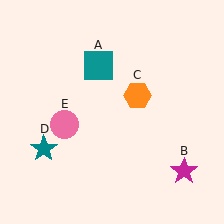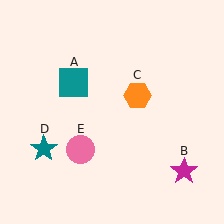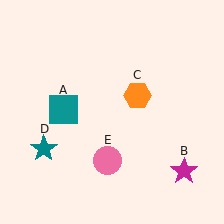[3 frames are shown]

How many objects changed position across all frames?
2 objects changed position: teal square (object A), pink circle (object E).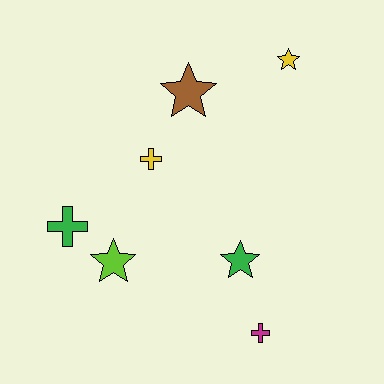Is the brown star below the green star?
No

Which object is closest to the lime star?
The green cross is closest to the lime star.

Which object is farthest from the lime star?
The yellow star is farthest from the lime star.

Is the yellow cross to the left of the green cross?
No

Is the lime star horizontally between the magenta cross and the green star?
No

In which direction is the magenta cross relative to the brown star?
The magenta cross is below the brown star.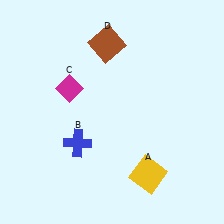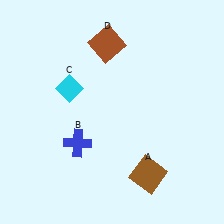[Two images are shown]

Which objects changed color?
A changed from yellow to brown. C changed from magenta to cyan.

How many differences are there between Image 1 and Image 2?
There are 2 differences between the two images.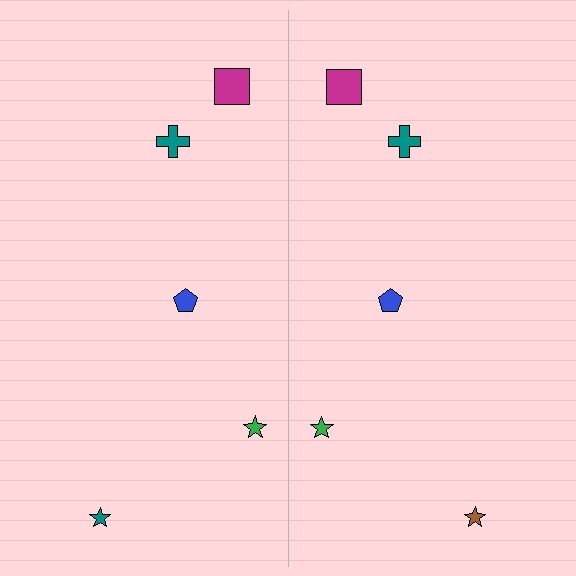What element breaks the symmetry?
The brown star on the right side breaks the symmetry — its mirror counterpart is teal.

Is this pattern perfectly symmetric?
No, the pattern is not perfectly symmetric. The brown star on the right side breaks the symmetry — its mirror counterpart is teal.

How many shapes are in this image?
There are 10 shapes in this image.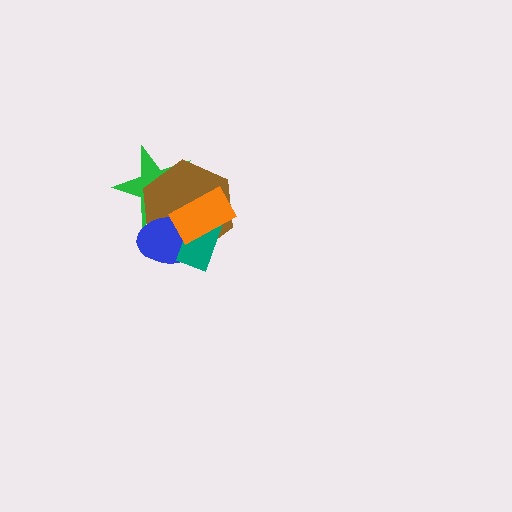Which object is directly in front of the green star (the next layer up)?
The brown hexagon is directly in front of the green star.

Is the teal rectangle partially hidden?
Yes, it is partially covered by another shape.